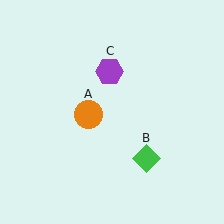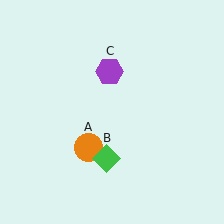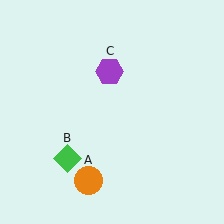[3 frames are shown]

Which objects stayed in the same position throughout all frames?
Purple hexagon (object C) remained stationary.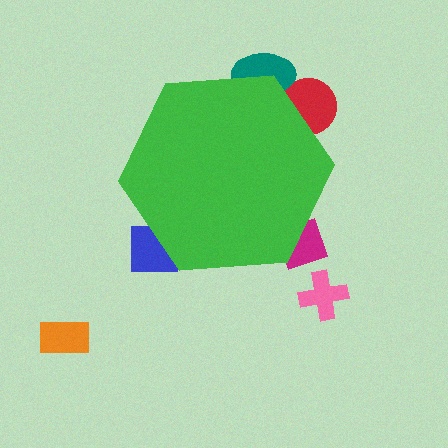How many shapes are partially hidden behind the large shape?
4 shapes are partially hidden.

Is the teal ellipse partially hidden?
Yes, the teal ellipse is partially hidden behind the green hexagon.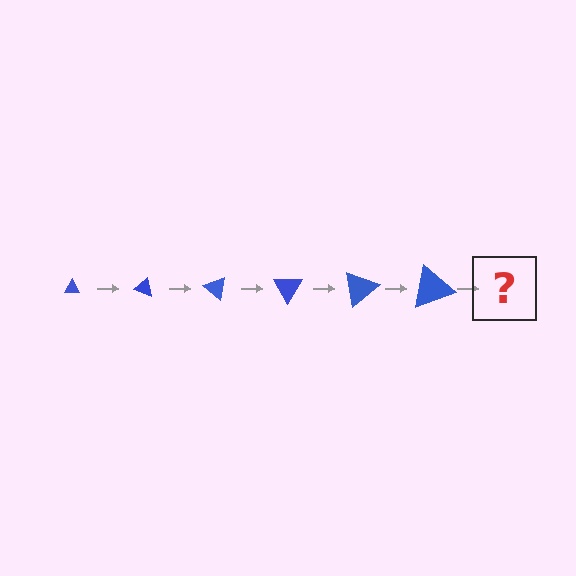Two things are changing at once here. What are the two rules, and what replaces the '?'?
The two rules are that the triangle grows larger each step and it rotates 20 degrees each step. The '?' should be a triangle, larger than the previous one and rotated 120 degrees from the start.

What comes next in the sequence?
The next element should be a triangle, larger than the previous one and rotated 120 degrees from the start.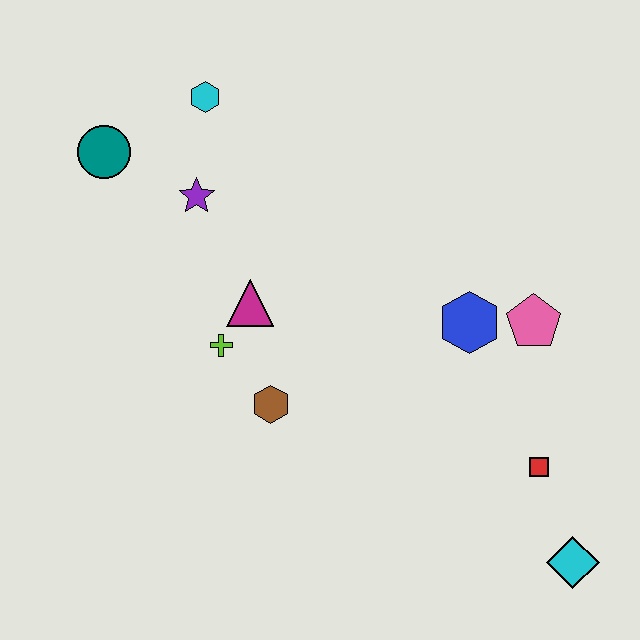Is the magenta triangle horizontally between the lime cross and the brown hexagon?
Yes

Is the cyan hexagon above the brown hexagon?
Yes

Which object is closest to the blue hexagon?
The pink pentagon is closest to the blue hexagon.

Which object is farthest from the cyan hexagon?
The cyan diamond is farthest from the cyan hexagon.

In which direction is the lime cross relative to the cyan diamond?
The lime cross is to the left of the cyan diamond.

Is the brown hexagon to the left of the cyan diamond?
Yes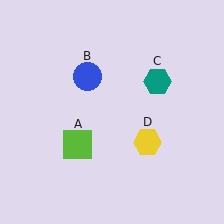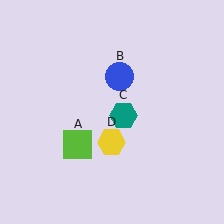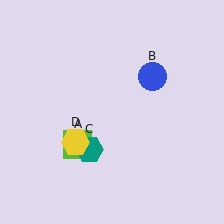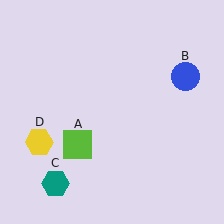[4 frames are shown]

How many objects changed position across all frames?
3 objects changed position: blue circle (object B), teal hexagon (object C), yellow hexagon (object D).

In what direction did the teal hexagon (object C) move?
The teal hexagon (object C) moved down and to the left.